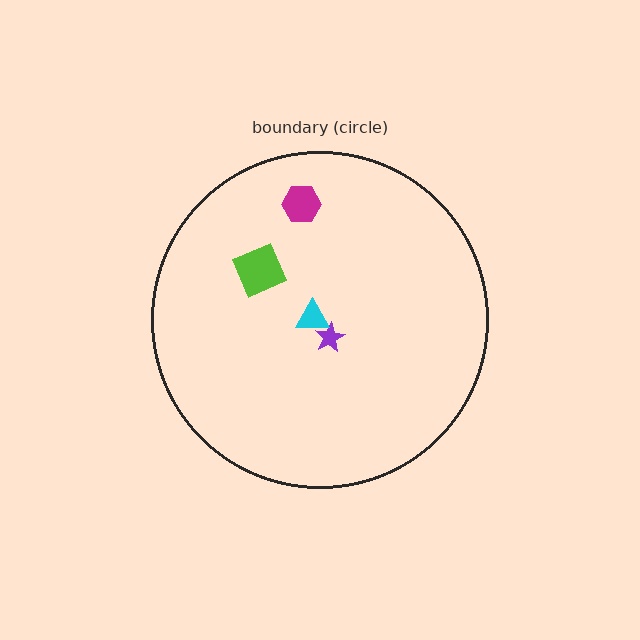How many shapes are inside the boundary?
4 inside, 0 outside.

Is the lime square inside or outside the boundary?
Inside.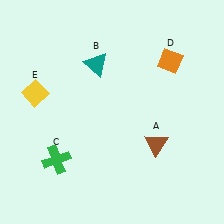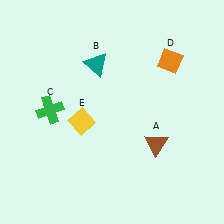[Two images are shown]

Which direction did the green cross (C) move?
The green cross (C) moved up.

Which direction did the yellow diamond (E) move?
The yellow diamond (E) moved right.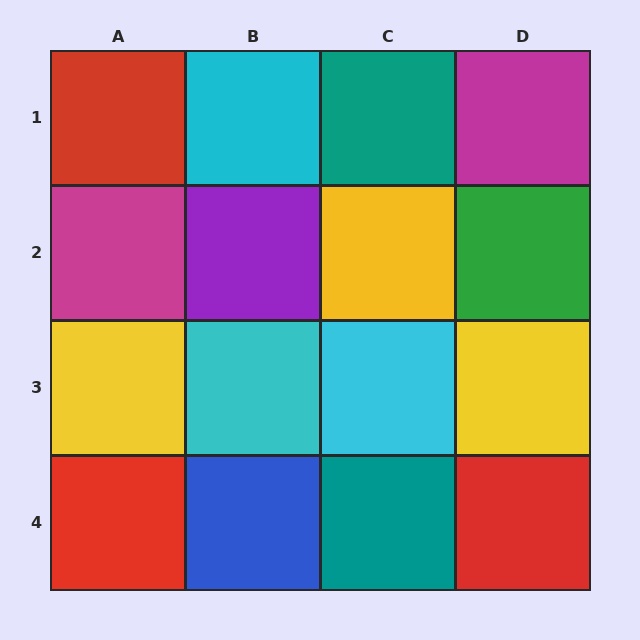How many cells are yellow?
3 cells are yellow.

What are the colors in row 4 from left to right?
Red, blue, teal, red.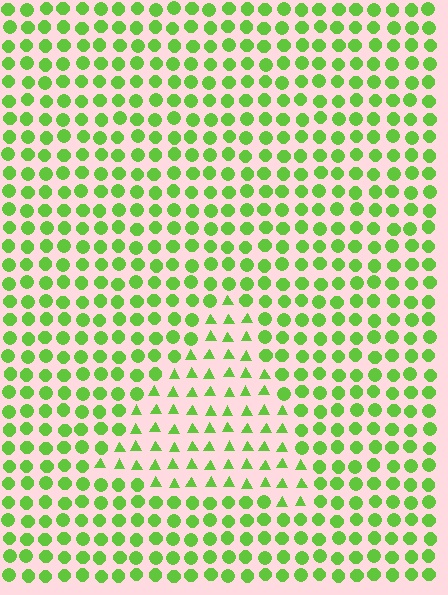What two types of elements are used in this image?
The image uses triangles inside the triangle region and circles outside it.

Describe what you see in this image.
The image is filled with small lime elements arranged in a uniform grid. A triangle-shaped region contains triangles, while the surrounding area contains circles. The boundary is defined purely by the change in element shape.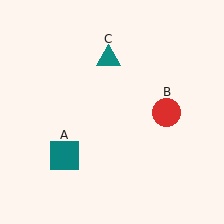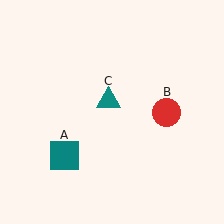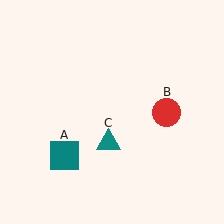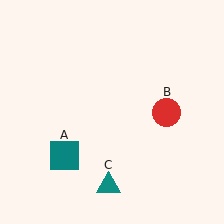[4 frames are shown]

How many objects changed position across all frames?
1 object changed position: teal triangle (object C).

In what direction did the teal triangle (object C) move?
The teal triangle (object C) moved down.